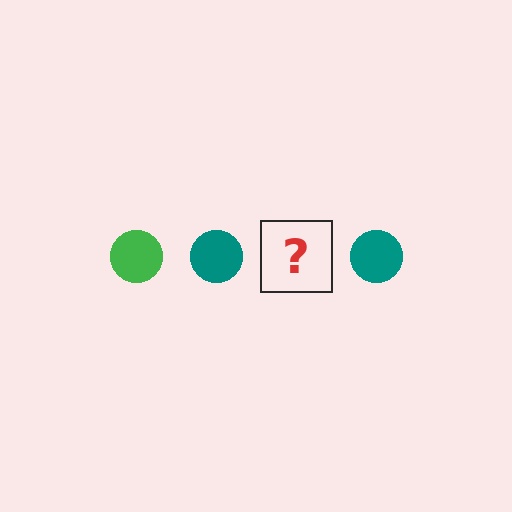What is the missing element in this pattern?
The missing element is a green circle.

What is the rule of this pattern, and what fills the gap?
The rule is that the pattern cycles through green, teal circles. The gap should be filled with a green circle.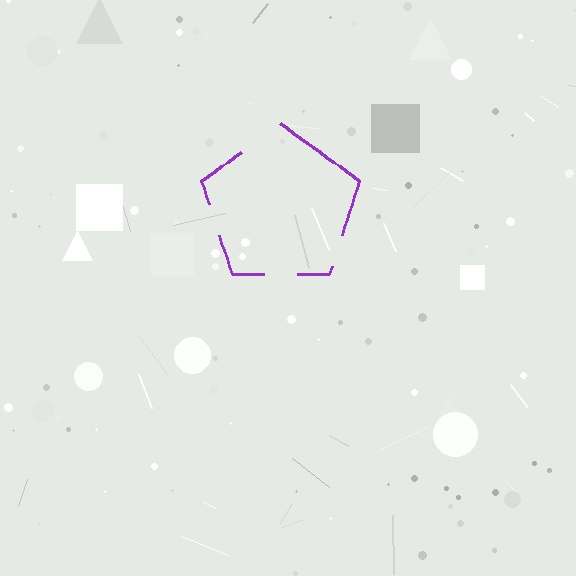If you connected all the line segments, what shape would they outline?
They would outline a pentagon.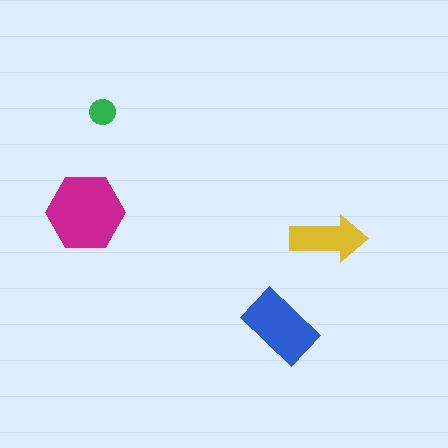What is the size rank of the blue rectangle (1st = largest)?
2nd.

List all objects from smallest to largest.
The green circle, the yellow arrow, the blue rectangle, the magenta hexagon.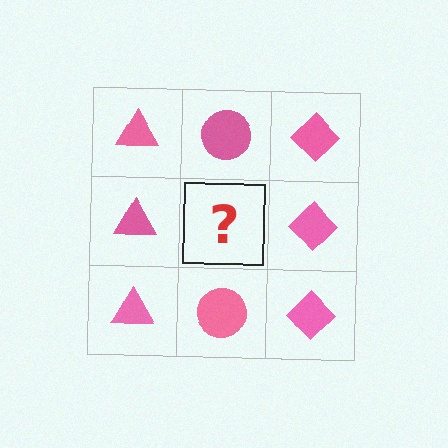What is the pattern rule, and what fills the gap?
The rule is that each column has a consistent shape. The gap should be filled with a pink circle.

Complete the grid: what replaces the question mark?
The question mark should be replaced with a pink circle.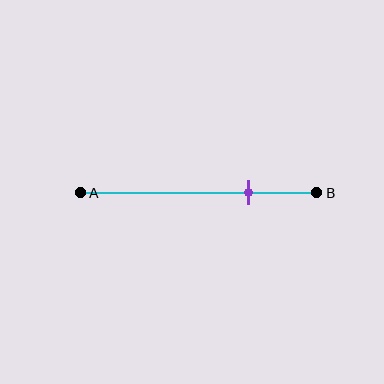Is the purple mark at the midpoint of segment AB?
No, the mark is at about 70% from A, not at the 50% midpoint.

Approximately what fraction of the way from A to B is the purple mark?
The purple mark is approximately 70% of the way from A to B.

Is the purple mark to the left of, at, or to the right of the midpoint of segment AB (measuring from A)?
The purple mark is to the right of the midpoint of segment AB.